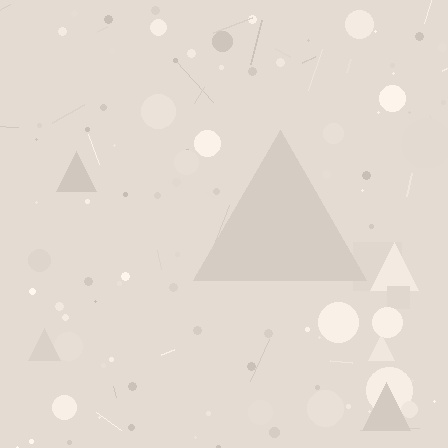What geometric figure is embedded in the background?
A triangle is embedded in the background.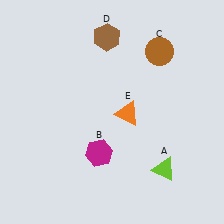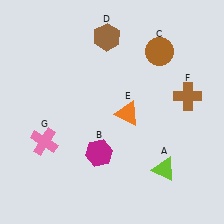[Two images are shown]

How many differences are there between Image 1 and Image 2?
There are 2 differences between the two images.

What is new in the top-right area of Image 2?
A brown cross (F) was added in the top-right area of Image 2.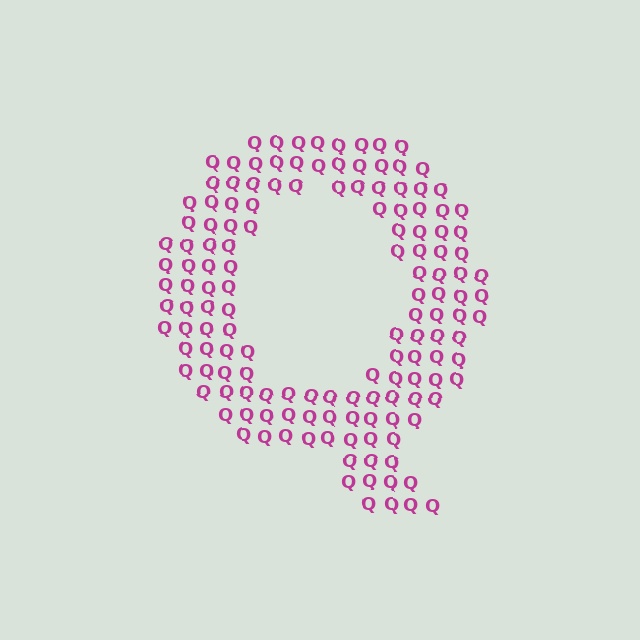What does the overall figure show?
The overall figure shows the letter Q.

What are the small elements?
The small elements are letter Q's.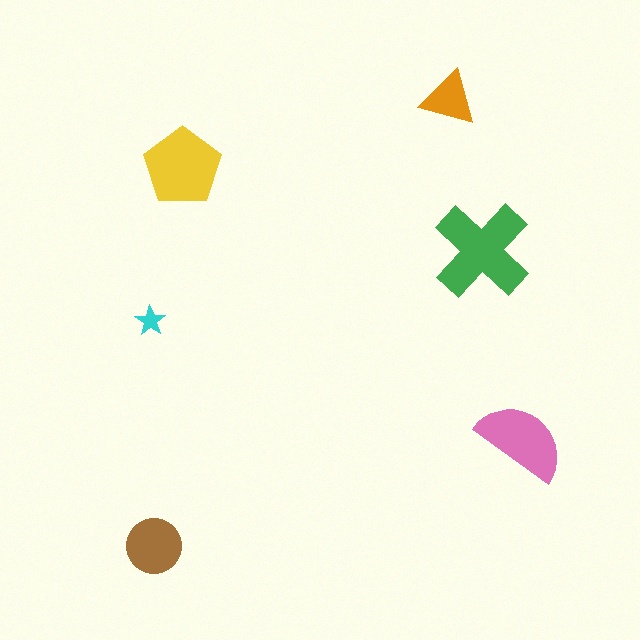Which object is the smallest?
The cyan star.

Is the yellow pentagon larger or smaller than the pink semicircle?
Larger.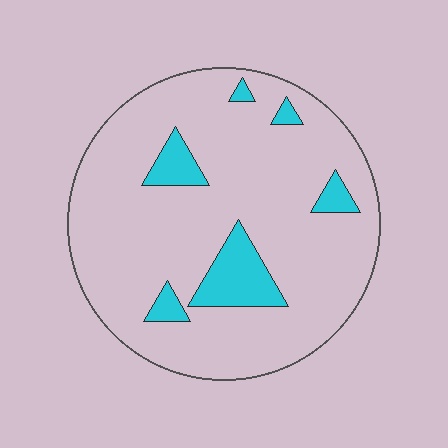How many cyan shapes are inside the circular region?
6.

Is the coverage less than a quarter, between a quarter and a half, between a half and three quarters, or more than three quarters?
Less than a quarter.